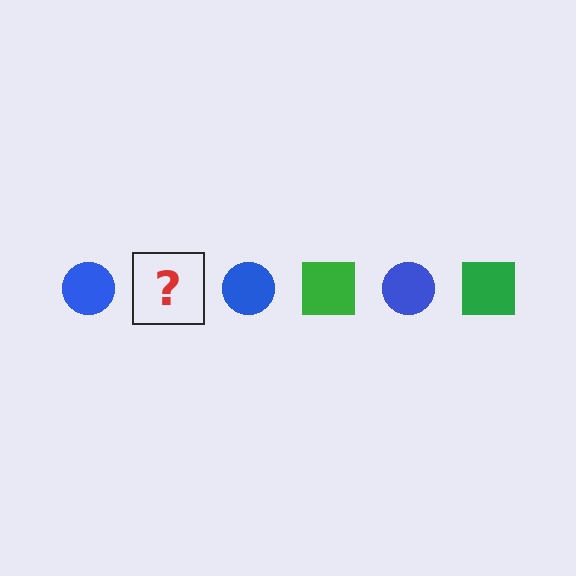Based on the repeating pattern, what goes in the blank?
The blank should be a green square.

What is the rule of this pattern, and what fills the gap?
The rule is that the pattern alternates between blue circle and green square. The gap should be filled with a green square.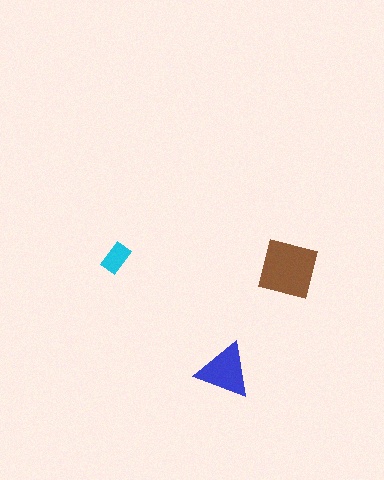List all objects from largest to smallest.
The brown square, the blue triangle, the cyan rectangle.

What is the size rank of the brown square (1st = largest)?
1st.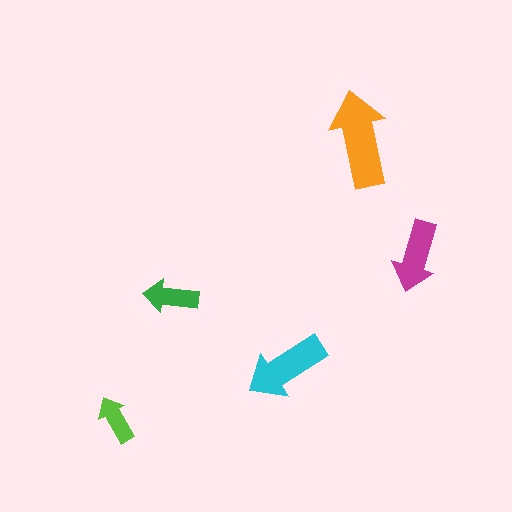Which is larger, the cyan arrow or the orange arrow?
The orange one.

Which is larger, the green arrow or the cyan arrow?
The cyan one.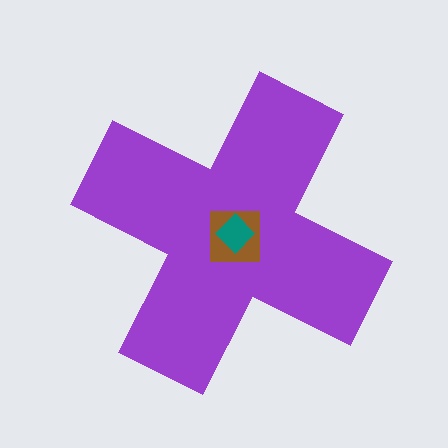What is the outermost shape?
The purple cross.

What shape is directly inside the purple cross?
The brown square.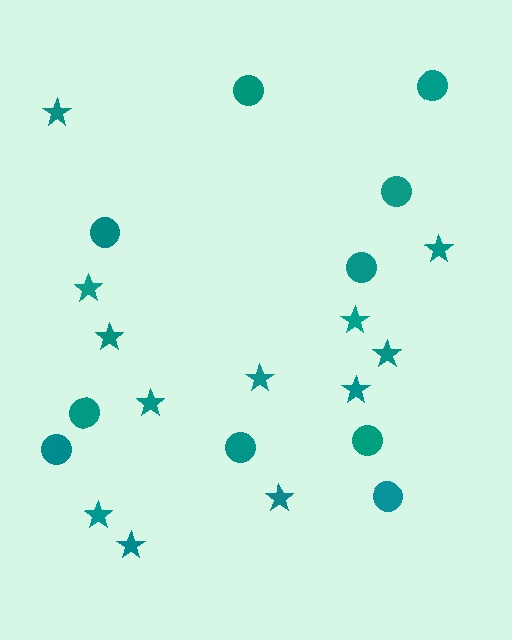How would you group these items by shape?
There are 2 groups: one group of stars (12) and one group of circles (10).